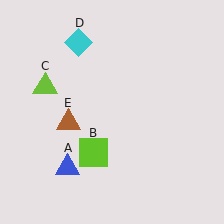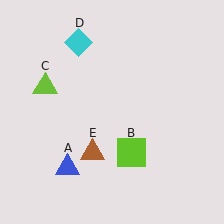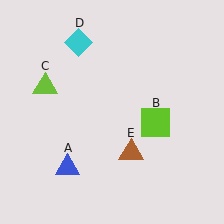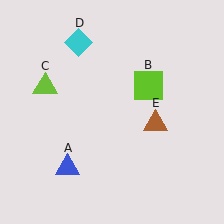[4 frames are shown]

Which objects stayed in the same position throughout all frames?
Blue triangle (object A) and lime triangle (object C) and cyan diamond (object D) remained stationary.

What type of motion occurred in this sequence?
The lime square (object B), brown triangle (object E) rotated counterclockwise around the center of the scene.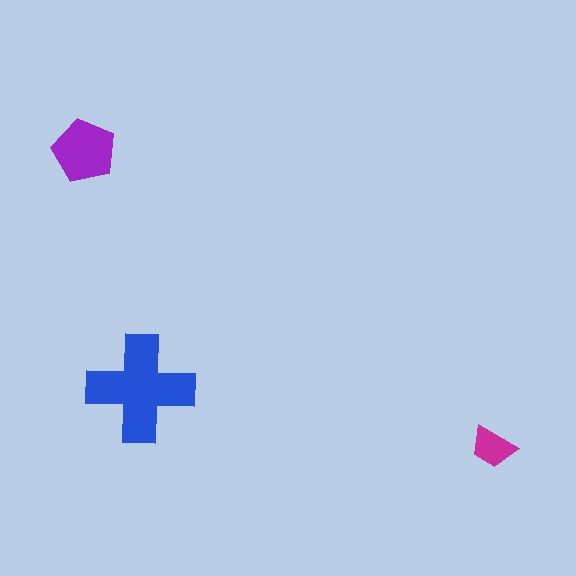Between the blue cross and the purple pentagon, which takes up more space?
The blue cross.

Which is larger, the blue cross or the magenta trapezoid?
The blue cross.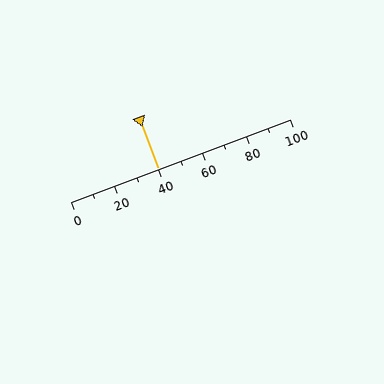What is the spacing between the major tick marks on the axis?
The major ticks are spaced 20 apart.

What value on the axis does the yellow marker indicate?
The marker indicates approximately 40.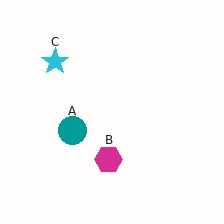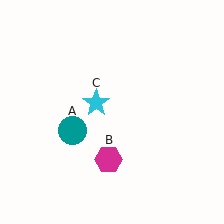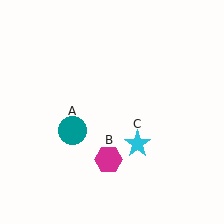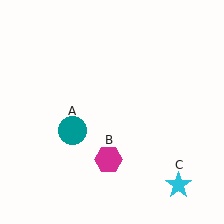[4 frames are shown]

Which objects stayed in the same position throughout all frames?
Teal circle (object A) and magenta hexagon (object B) remained stationary.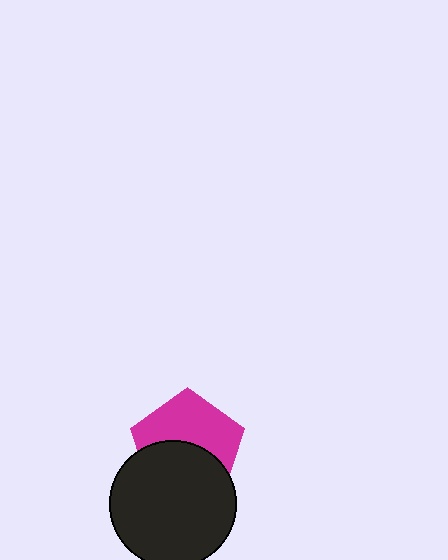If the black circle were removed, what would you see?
You would see the complete magenta pentagon.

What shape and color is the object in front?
The object in front is a black circle.